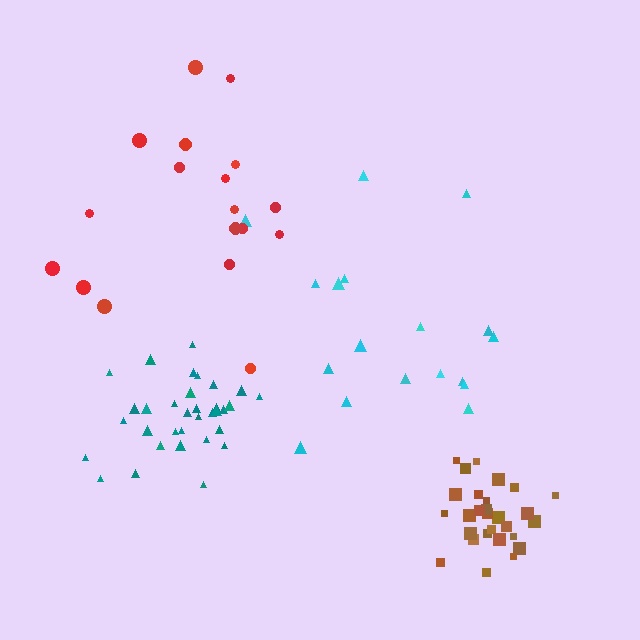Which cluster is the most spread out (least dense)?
Red.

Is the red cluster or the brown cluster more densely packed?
Brown.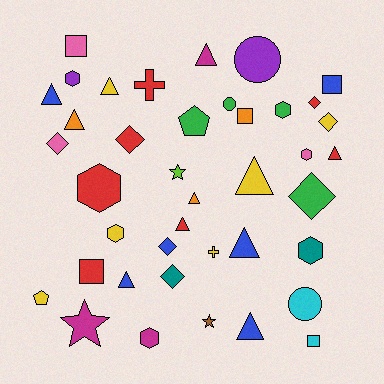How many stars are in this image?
There are 3 stars.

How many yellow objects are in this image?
There are 6 yellow objects.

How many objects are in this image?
There are 40 objects.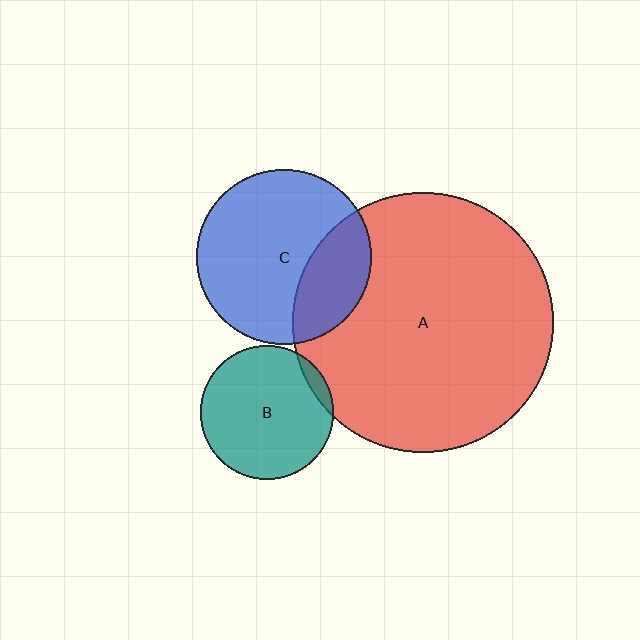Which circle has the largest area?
Circle A (red).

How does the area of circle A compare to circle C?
Approximately 2.2 times.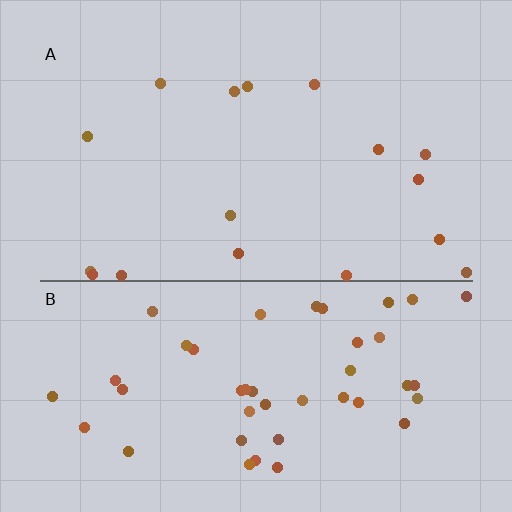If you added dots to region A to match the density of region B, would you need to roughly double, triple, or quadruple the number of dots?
Approximately triple.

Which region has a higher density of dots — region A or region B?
B (the bottom).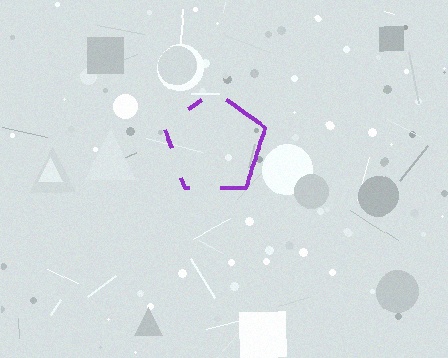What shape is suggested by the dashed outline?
The dashed outline suggests a pentagon.